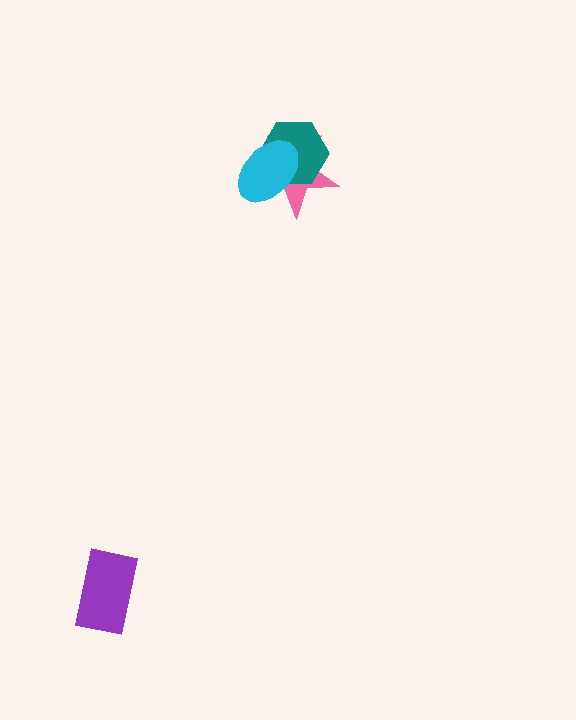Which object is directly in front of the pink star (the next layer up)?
The teal hexagon is directly in front of the pink star.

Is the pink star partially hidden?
Yes, it is partially covered by another shape.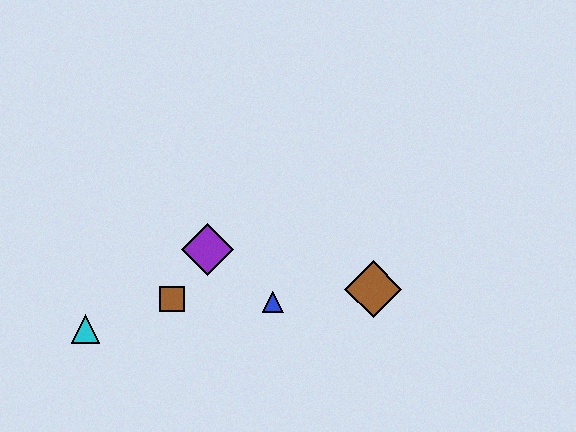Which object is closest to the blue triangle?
The purple diamond is closest to the blue triangle.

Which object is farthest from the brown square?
The brown diamond is farthest from the brown square.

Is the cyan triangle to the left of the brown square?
Yes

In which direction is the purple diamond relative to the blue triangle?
The purple diamond is to the left of the blue triangle.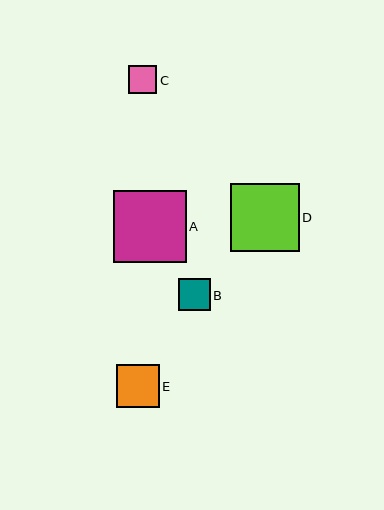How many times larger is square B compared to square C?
Square B is approximately 1.1 times the size of square C.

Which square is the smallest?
Square C is the smallest with a size of approximately 29 pixels.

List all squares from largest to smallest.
From largest to smallest: A, D, E, B, C.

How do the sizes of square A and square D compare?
Square A and square D are approximately the same size.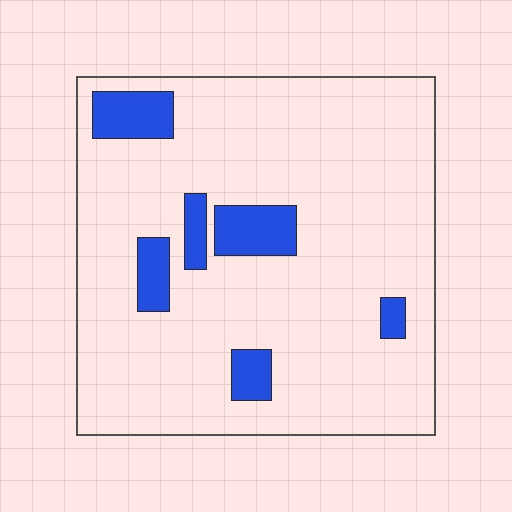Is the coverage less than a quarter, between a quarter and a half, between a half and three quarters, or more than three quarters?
Less than a quarter.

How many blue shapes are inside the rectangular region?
6.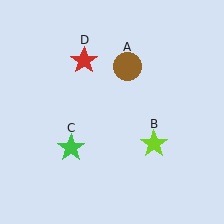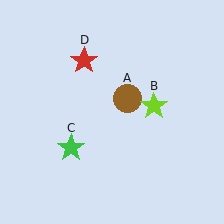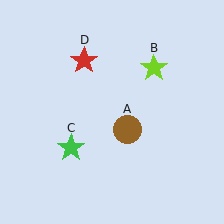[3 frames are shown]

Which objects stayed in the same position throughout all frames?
Green star (object C) and red star (object D) remained stationary.